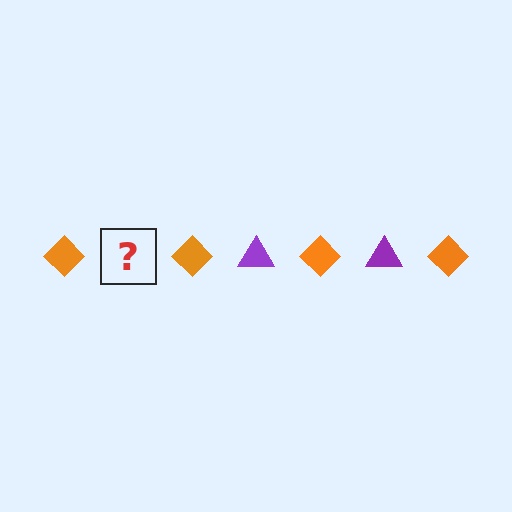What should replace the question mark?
The question mark should be replaced with a purple triangle.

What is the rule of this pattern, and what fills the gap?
The rule is that the pattern alternates between orange diamond and purple triangle. The gap should be filled with a purple triangle.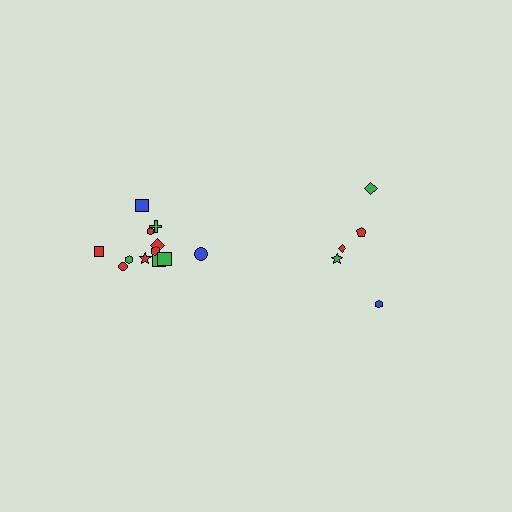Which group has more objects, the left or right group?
The left group.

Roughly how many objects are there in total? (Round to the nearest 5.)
Roughly 15 objects in total.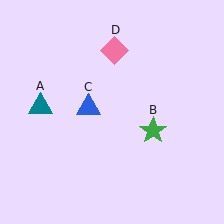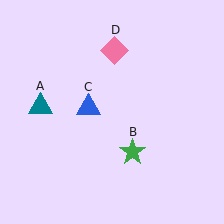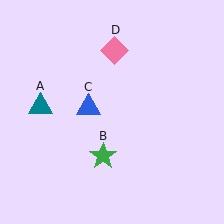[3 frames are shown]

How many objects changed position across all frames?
1 object changed position: green star (object B).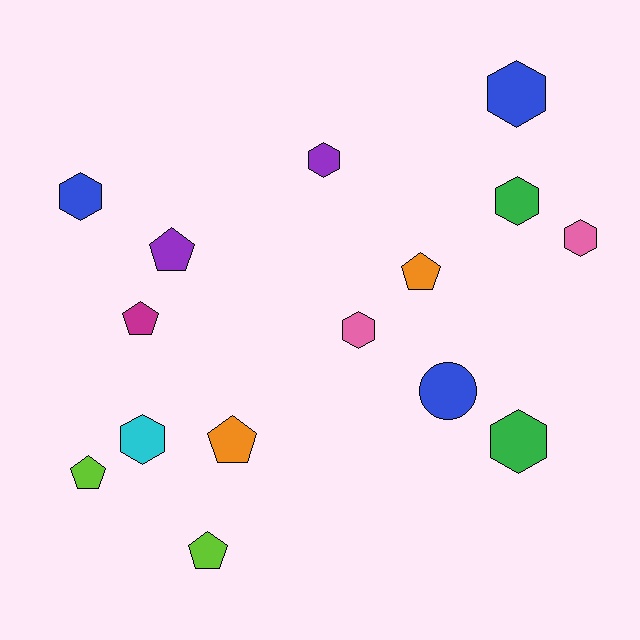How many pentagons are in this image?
There are 6 pentagons.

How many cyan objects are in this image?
There is 1 cyan object.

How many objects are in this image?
There are 15 objects.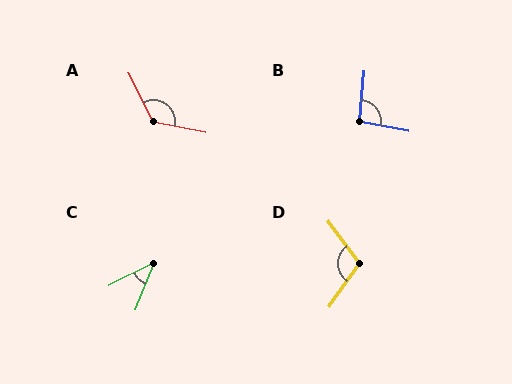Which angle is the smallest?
C, at approximately 40 degrees.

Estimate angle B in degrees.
Approximately 96 degrees.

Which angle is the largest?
A, at approximately 128 degrees.